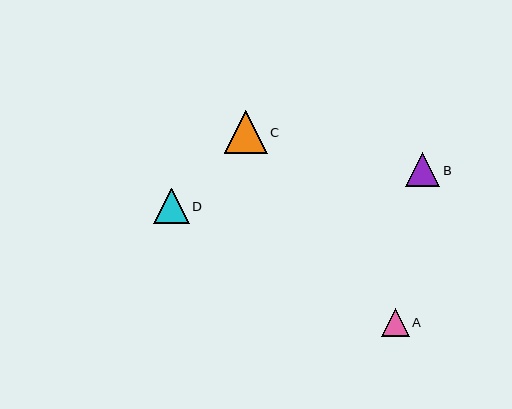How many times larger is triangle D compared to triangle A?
Triangle D is approximately 1.3 times the size of triangle A.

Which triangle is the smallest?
Triangle A is the smallest with a size of approximately 27 pixels.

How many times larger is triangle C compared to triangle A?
Triangle C is approximately 1.6 times the size of triangle A.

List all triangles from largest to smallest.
From largest to smallest: C, D, B, A.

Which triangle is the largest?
Triangle C is the largest with a size of approximately 43 pixels.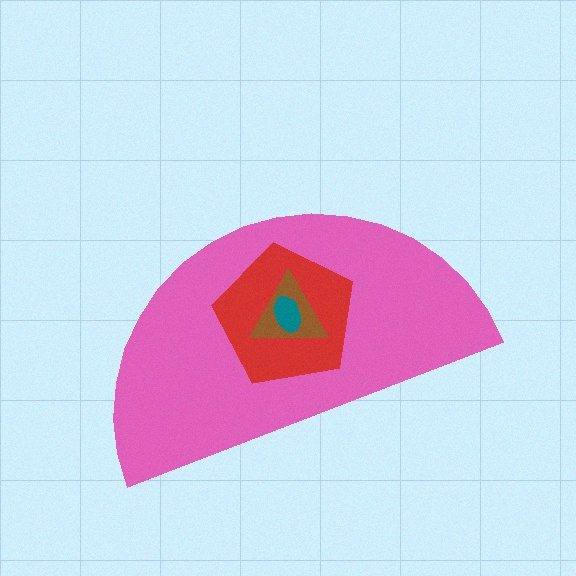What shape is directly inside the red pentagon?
The brown triangle.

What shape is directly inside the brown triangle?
The teal ellipse.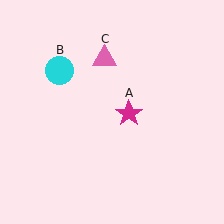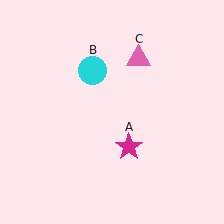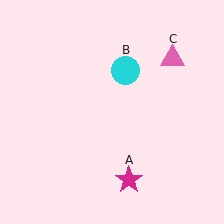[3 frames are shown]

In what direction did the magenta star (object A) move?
The magenta star (object A) moved down.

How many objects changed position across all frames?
3 objects changed position: magenta star (object A), cyan circle (object B), pink triangle (object C).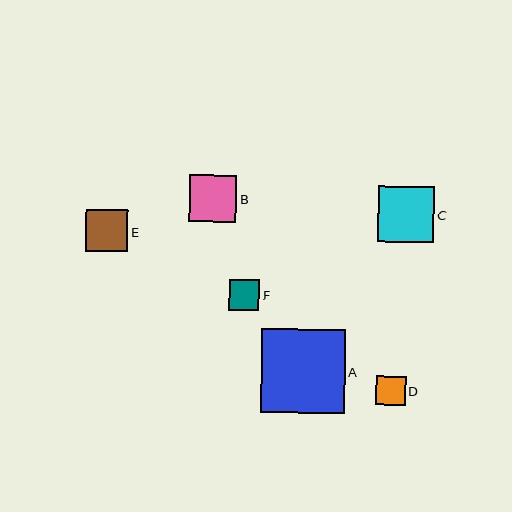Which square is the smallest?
Square D is the smallest with a size of approximately 30 pixels.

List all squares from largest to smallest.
From largest to smallest: A, C, B, E, F, D.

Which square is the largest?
Square A is the largest with a size of approximately 84 pixels.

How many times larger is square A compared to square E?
Square A is approximately 2.0 times the size of square E.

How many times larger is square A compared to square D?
Square A is approximately 2.8 times the size of square D.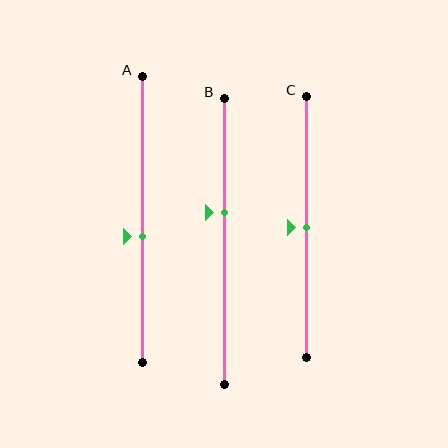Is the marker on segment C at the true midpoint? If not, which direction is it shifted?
Yes, the marker on segment C is at the true midpoint.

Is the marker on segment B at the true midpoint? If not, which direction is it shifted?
No, the marker on segment B is shifted upward by about 10% of the segment length.